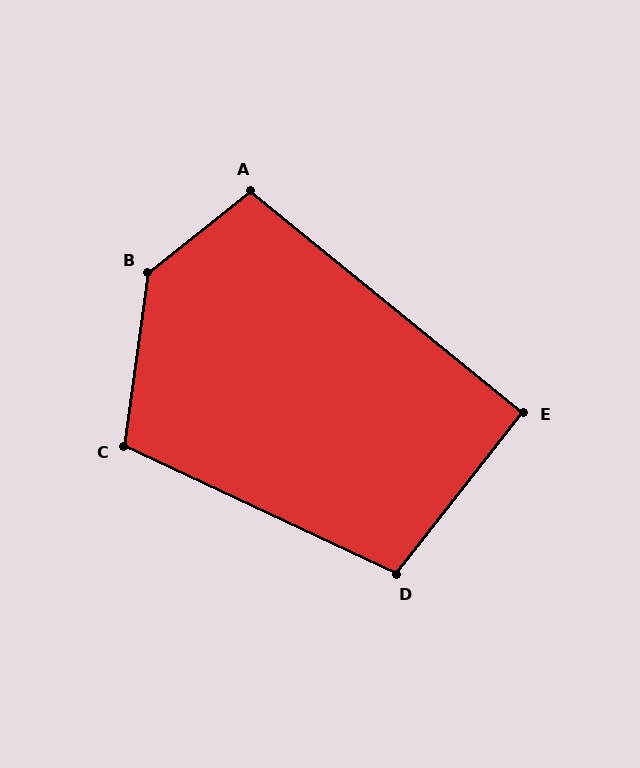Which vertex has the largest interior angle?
B, at approximately 136 degrees.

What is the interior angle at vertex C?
Approximately 108 degrees (obtuse).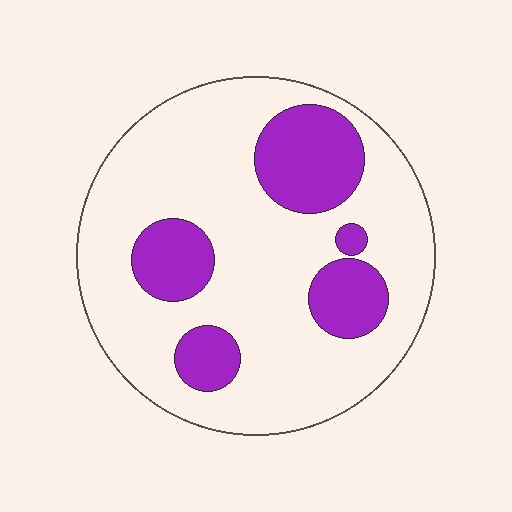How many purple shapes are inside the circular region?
5.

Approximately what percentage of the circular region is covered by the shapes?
Approximately 25%.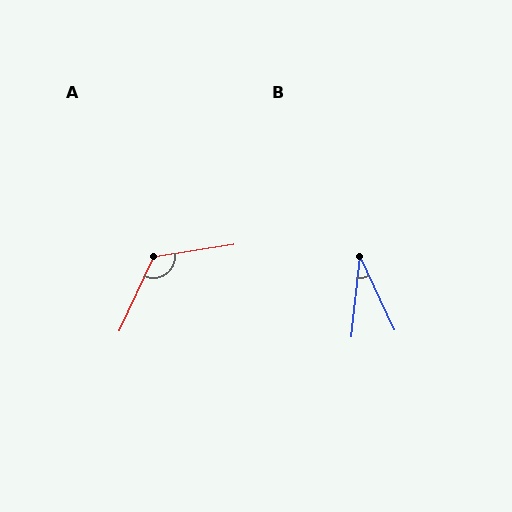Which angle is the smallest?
B, at approximately 31 degrees.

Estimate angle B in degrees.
Approximately 31 degrees.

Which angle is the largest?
A, at approximately 123 degrees.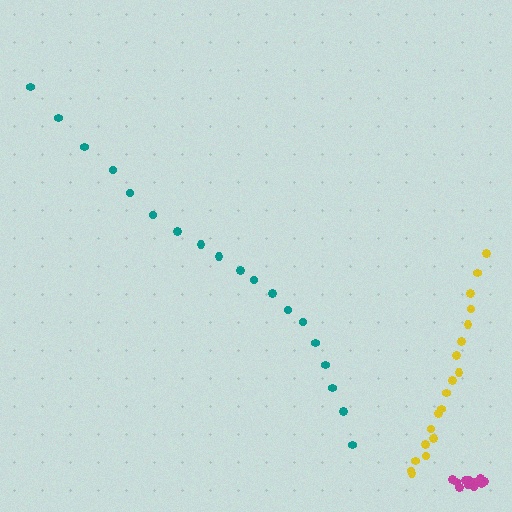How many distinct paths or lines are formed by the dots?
There are 3 distinct paths.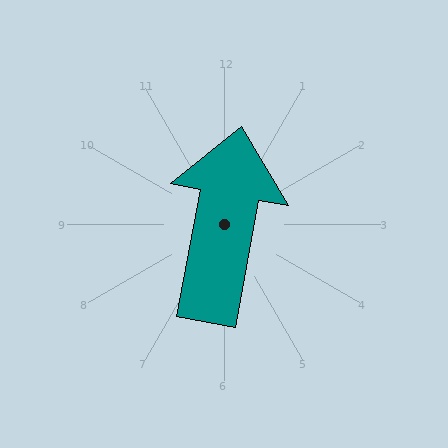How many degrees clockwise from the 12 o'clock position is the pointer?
Approximately 10 degrees.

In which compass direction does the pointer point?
North.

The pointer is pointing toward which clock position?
Roughly 12 o'clock.